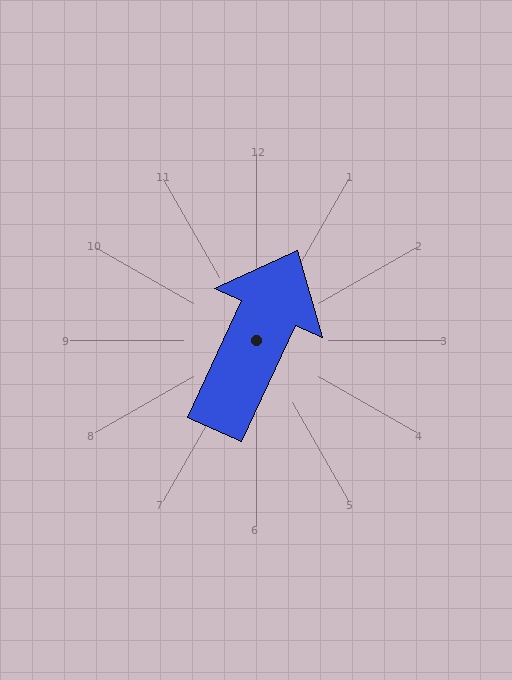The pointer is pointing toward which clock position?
Roughly 1 o'clock.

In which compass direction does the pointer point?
Northeast.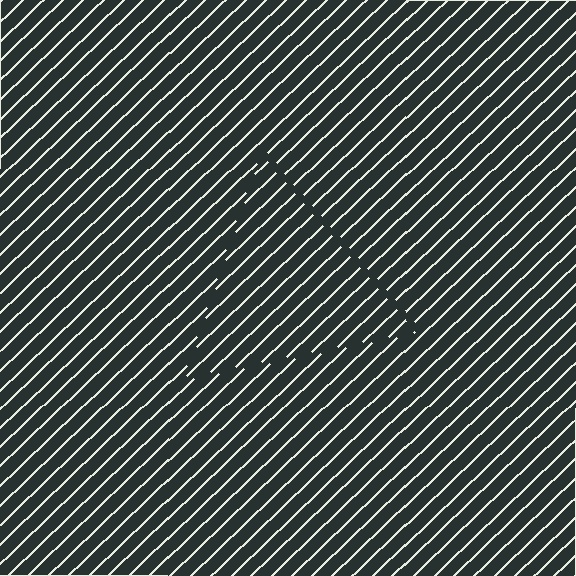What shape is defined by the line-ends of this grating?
An illusory triangle. The interior of the shape contains the same grating, shifted by half a period — the contour is defined by the phase discontinuity where line-ends from the inner and outer gratings abut.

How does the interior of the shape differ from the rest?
The interior of the shape contains the same grating, shifted by half a period — the contour is defined by the phase discontinuity where line-ends from the inner and outer gratings abut.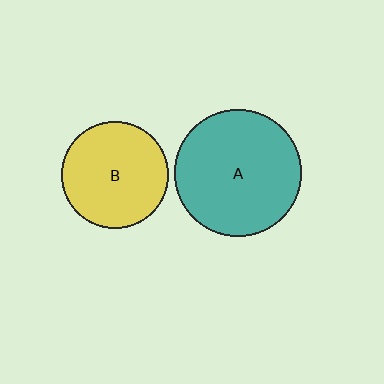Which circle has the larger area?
Circle A (teal).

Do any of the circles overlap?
No, none of the circles overlap.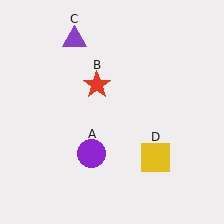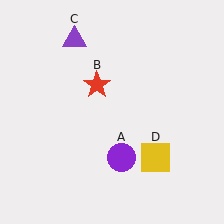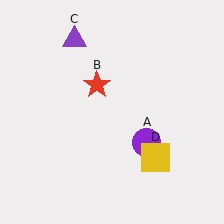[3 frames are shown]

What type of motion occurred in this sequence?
The purple circle (object A) rotated counterclockwise around the center of the scene.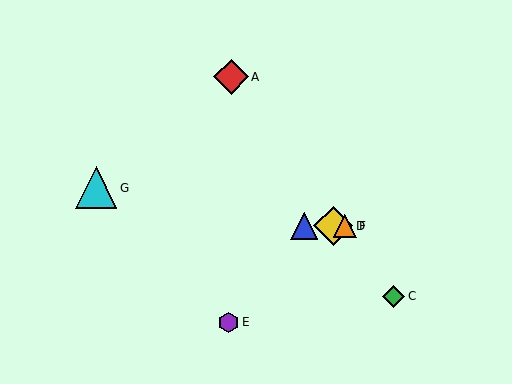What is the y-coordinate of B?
Object B is at y≈226.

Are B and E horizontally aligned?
No, B is at y≈226 and E is at y≈322.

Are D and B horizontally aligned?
Yes, both are at y≈226.